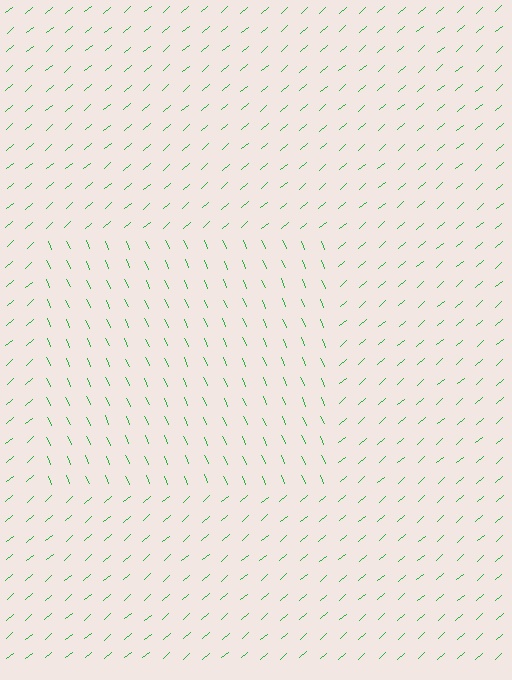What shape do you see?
I see a rectangle.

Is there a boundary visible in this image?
Yes, there is a texture boundary formed by a change in line orientation.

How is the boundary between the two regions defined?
The boundary is defined purely by a change in line orientation (approximately 73 degrees difference). All lines are the same color and thickness.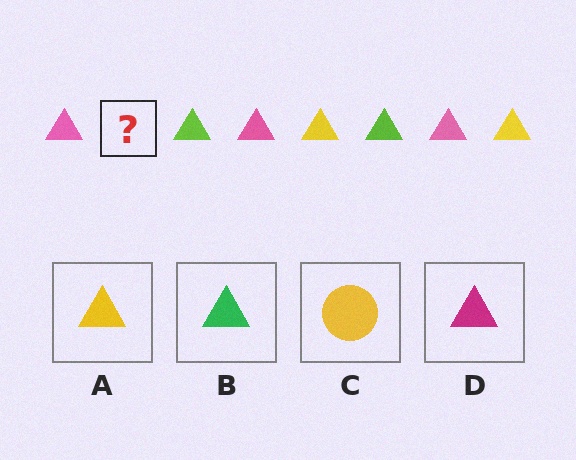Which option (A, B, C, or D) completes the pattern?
A.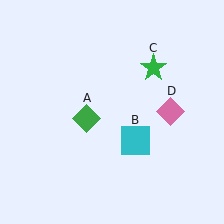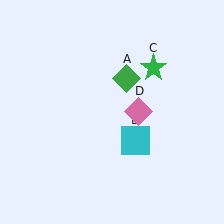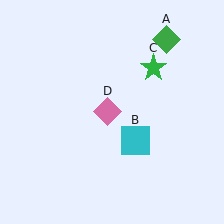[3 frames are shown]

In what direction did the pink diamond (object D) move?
The pink diamond (object D) moved left.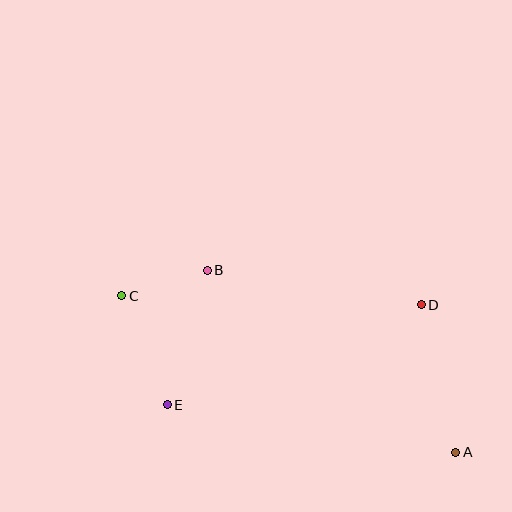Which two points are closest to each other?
Points B and C are closest to each other.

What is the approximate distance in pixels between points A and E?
The distance between A and E is approximately 292 pixels.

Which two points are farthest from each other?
Points A and C are farthest from each other.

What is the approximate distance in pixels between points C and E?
The distance between C and E is approximately 118 pixels.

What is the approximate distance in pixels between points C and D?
The distance between C and D is approximately 300 pixels.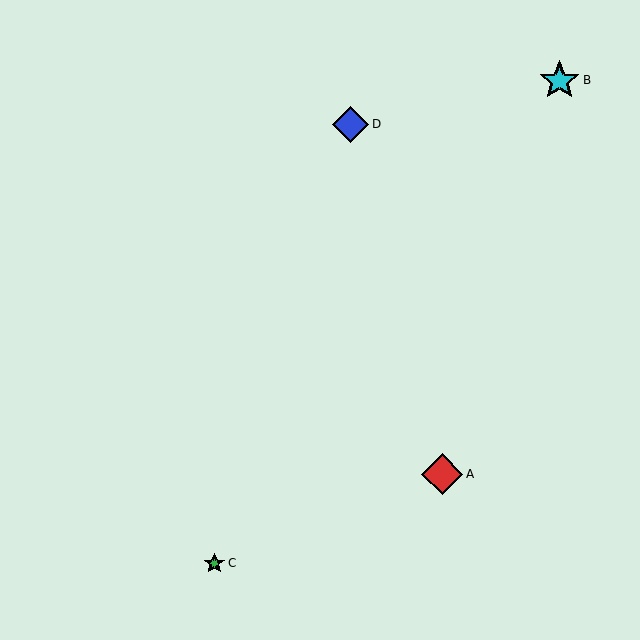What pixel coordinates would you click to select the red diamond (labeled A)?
Click at (442, 474) to select the red diamond A.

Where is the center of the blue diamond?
The center of the blue diamond is at (350, 124).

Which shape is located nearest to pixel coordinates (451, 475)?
The red diamond (labeled A) at (442, 474) is nearest to that location.